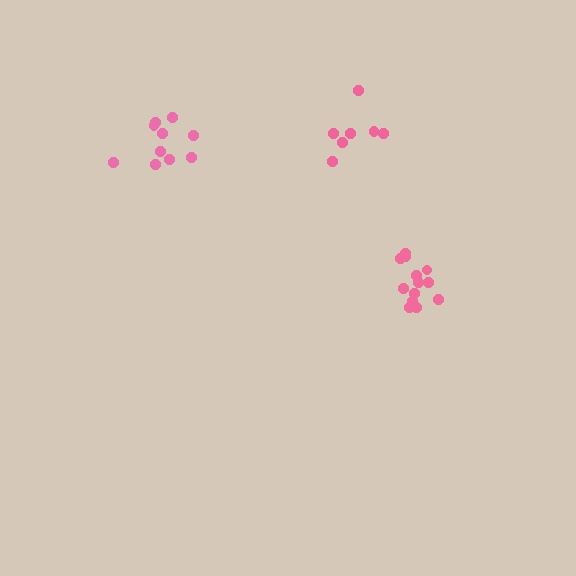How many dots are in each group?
Group 1: 13 dots, Group 2: 10 dots, Group 3: 7 dots (30 total).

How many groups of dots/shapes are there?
There are 3 groups.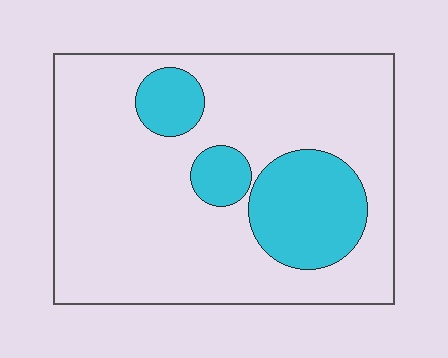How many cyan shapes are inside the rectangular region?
3.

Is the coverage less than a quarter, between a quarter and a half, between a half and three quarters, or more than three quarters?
Less than a quarter.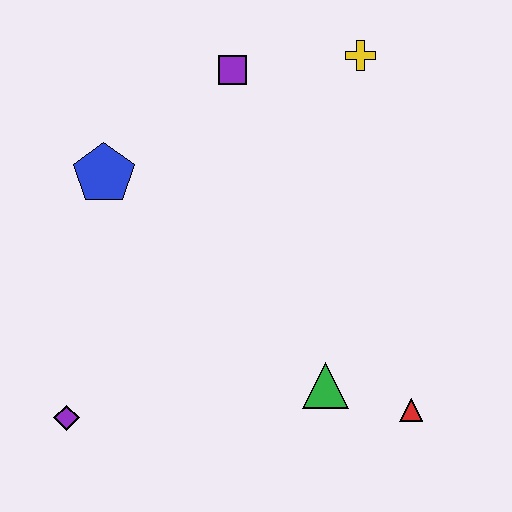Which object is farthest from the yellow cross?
The purple diamond is farthest from the yellow cross.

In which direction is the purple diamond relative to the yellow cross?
The purple diamond is below the yellow cross.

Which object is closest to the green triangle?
The red triangle is closest to the green triangle.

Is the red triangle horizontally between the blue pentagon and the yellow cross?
No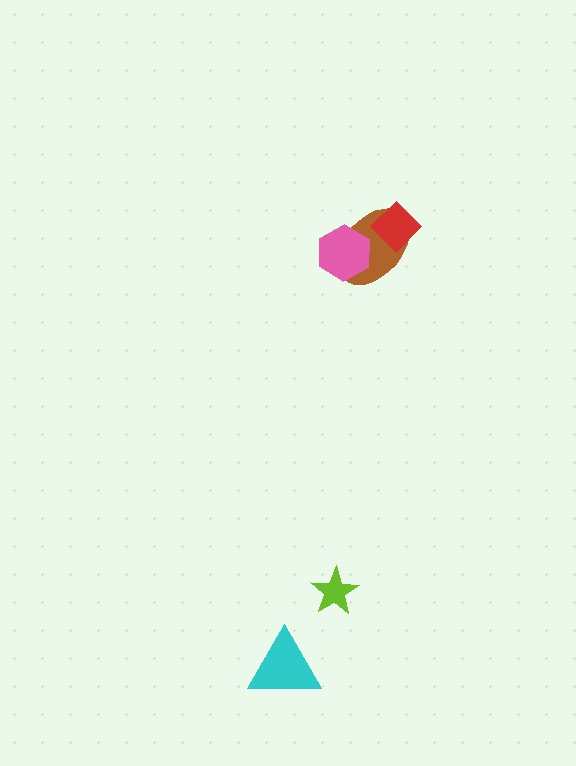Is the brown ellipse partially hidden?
Yes, it is partially covered by another shape.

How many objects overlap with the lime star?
0 objects overlap with the lime star.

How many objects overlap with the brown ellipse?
2 objects overlap with the brown ellipse.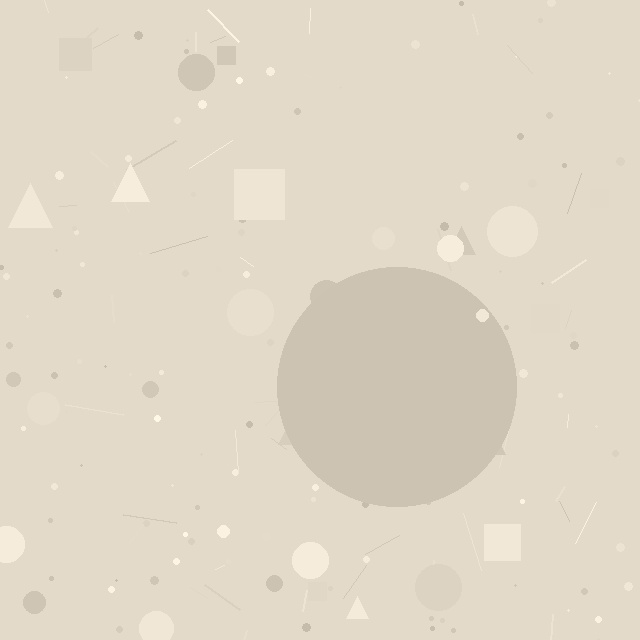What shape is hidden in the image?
A circle is hidden in the image.